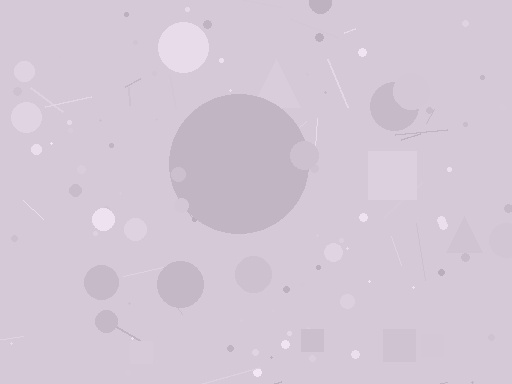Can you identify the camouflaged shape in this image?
The camouflaged shape is a circle.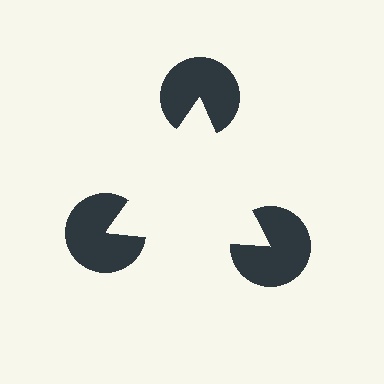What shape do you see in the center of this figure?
An illusory triangle — its edges are inferred from the aligned wedge cuts in the pac-man discs, not physically drawn.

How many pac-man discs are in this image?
There are 3 — one at each vertex of the illusory triangle.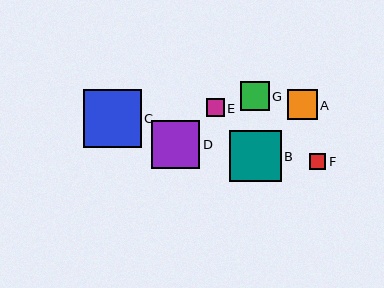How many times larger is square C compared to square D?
Square C is approximately 1.2 times the size of square D.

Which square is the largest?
Square C is the largest with a size of approximately 58 pixels.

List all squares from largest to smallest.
From largest to smallest: C, B, D, A, G, E, F.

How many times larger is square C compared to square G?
Square C is approximately 2.0 times the size of square G.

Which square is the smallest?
Square F is the smallest with a size of approximately 16 pixels.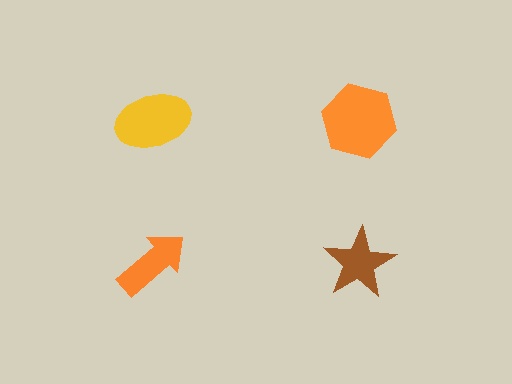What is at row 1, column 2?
An orange hexagon.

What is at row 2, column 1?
An orange arrow.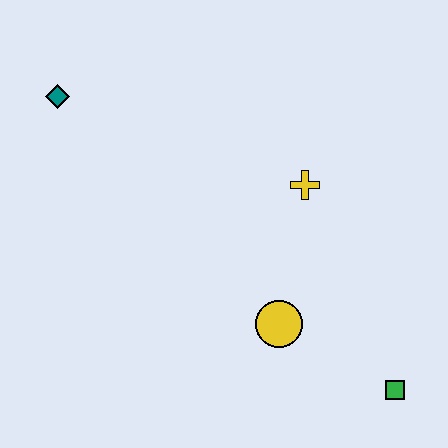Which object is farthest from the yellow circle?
The teal diamond is farthest from the yellow circle.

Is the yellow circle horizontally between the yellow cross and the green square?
No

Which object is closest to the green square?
The yellow circle is closest to the green square.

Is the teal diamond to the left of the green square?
Yes